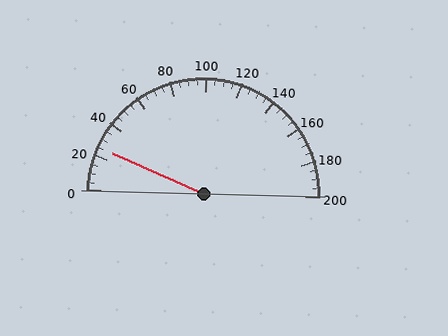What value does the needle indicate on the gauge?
The needle indicates approximately 25.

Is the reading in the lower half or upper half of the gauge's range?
The reading is in the lower half of the range (0 to 200).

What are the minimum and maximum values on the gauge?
The gauge ranges from 0 to 200.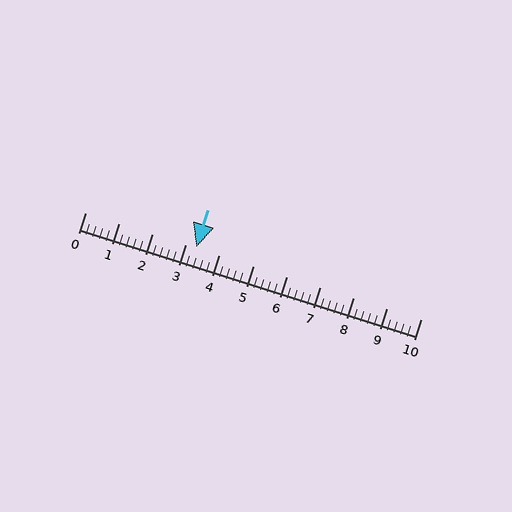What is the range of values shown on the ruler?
The ruler shows values from 0 to 10.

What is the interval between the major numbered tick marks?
The major tick marks are spaced 1 units apart.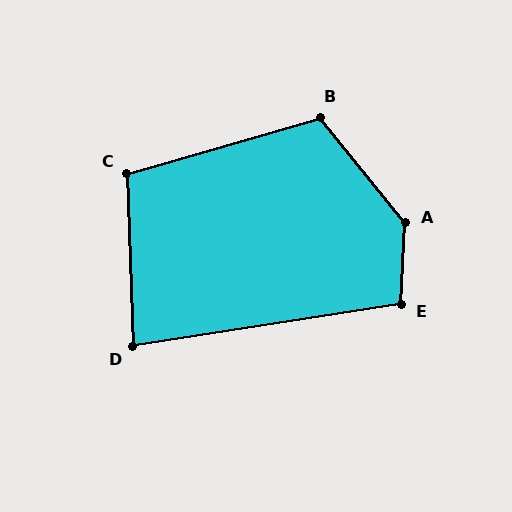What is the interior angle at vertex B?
Approximately 113 degrees (obtuse).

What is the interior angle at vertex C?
Approximately 104 degrees (obtuse).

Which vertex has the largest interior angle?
A, at approximately 138 degrees.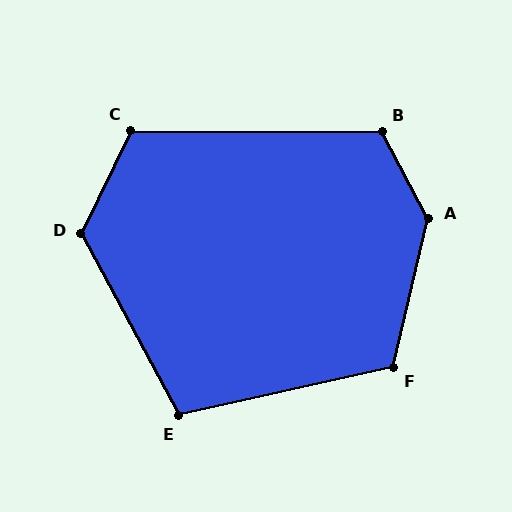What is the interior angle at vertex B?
Approximately 119 degrees (obtuse).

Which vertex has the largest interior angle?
A, at approximately 138 degrees.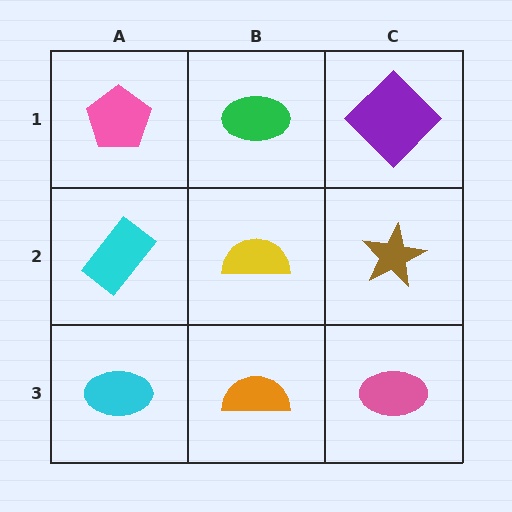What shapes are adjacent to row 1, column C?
A brown star (row 2, column C), a green ellipse (row 1, column B).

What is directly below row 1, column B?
A yellow semicircle.